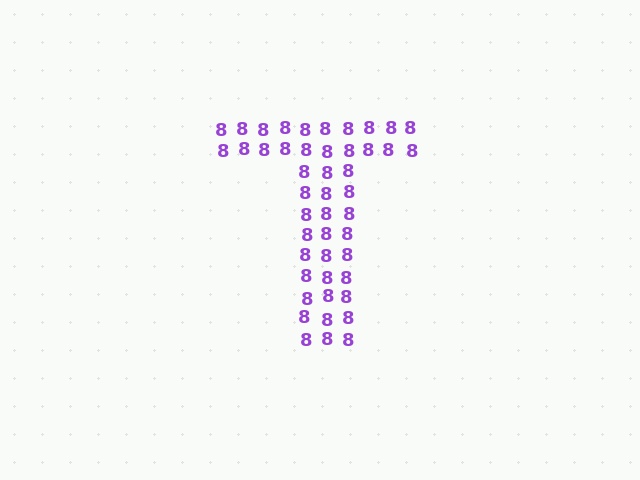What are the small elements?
The small elements are digit 8's.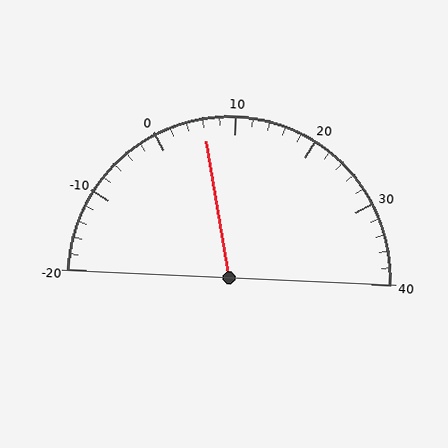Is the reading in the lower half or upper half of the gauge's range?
The reading is in the lower half of the range (-20 to 40).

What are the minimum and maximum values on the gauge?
The gauge ranges from -20 to 40.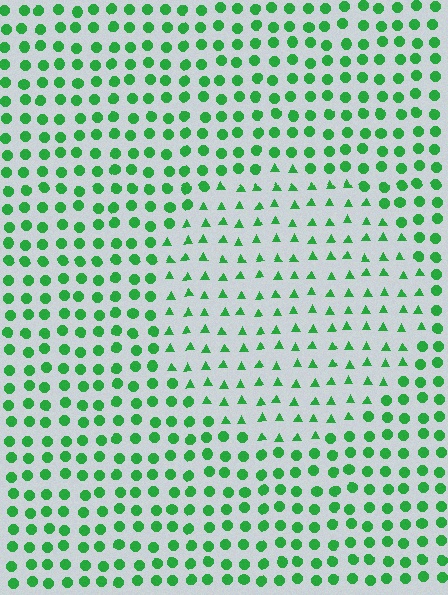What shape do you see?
I see a circle.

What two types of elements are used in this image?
The image uses triangles inside the circle region and circles outside it.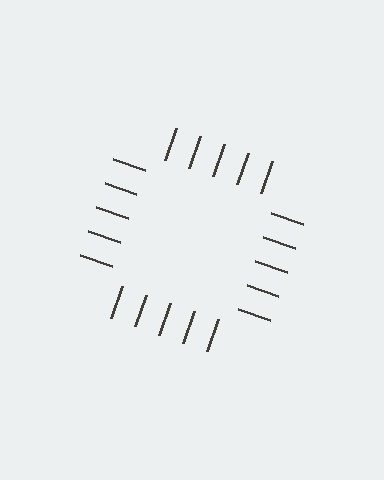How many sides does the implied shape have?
4 sides — the line-ends trace a square.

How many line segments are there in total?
20 — 5 along each of the 4 edges.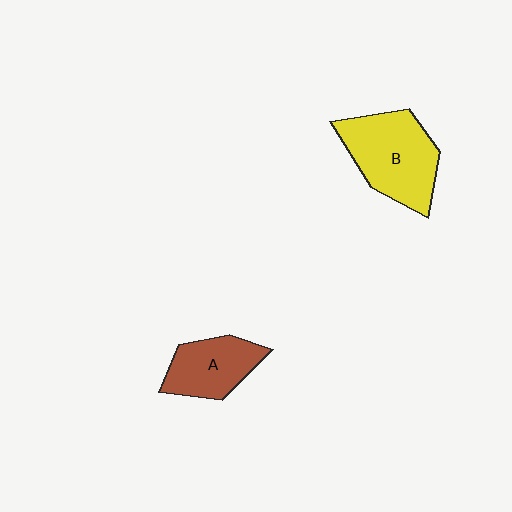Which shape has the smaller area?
Shape A (brown).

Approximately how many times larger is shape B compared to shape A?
Approximately 1.5 times.